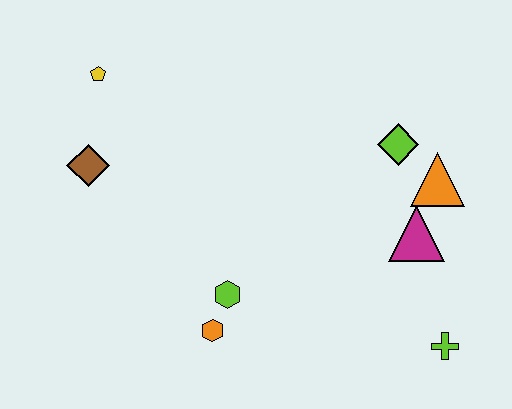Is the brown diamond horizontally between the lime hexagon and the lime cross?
No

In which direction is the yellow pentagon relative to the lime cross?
The yellow pentagon is to the left of the lime cross.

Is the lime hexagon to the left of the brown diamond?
No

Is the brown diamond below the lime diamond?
Yes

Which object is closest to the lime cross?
The magenta triangle is closest to the lime cross.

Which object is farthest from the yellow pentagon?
The lime cross is farthest from the yellow pentagon.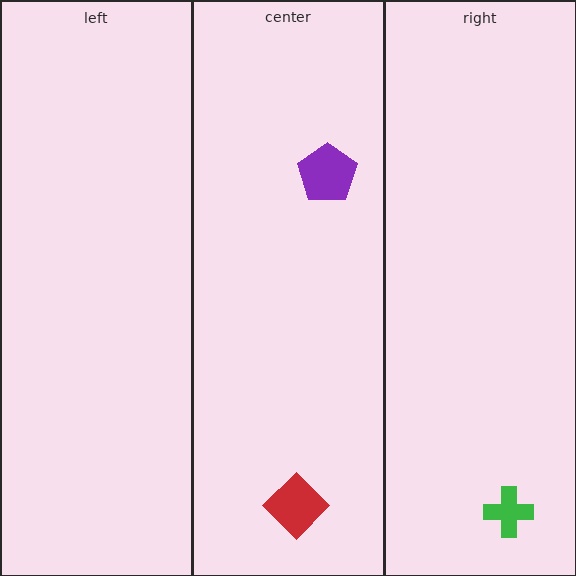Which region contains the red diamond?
The center region.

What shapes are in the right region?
The green cross.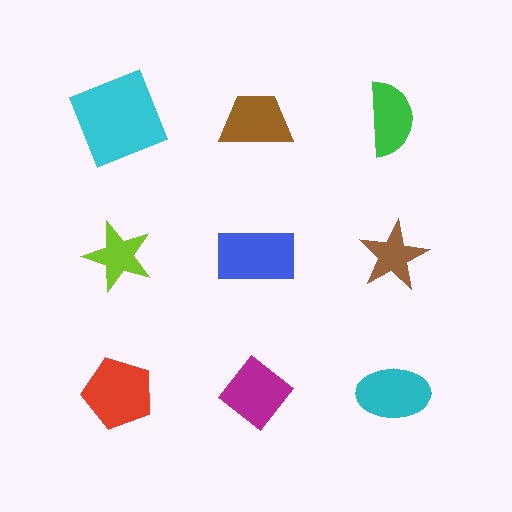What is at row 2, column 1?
A lime star.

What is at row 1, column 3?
A green semicircle.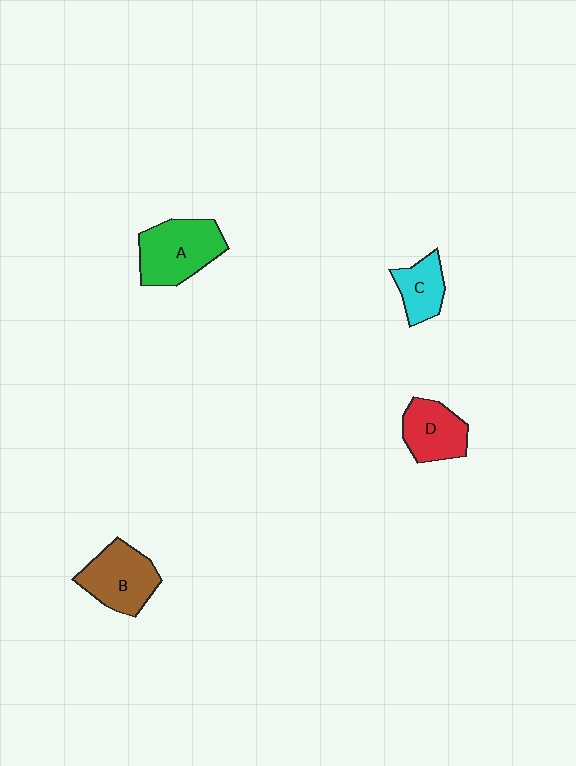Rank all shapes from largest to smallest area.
From largest to smallest: A (green), B (brown), D (red), C (cyan).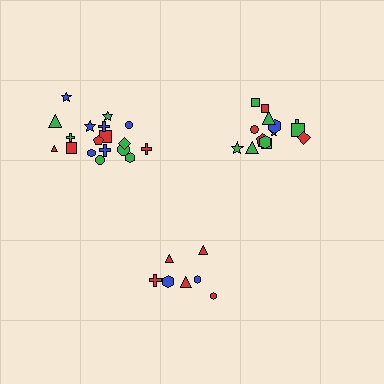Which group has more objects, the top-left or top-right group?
The top-left group.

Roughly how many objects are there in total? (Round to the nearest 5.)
Roughly 40 objects in total.